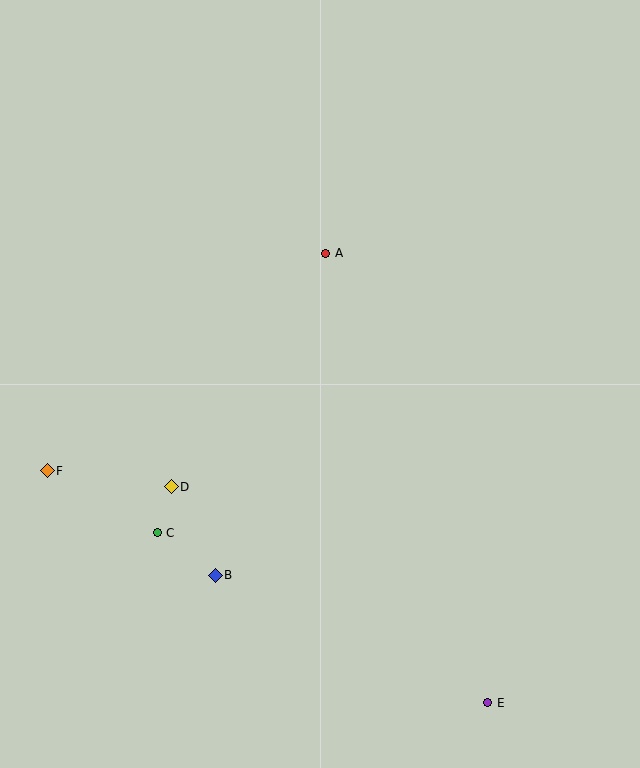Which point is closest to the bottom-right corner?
Point E is closest to the bottom-right corner.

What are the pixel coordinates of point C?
Point C is at (157, 533).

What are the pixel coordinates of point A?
Point A is at (326, 253).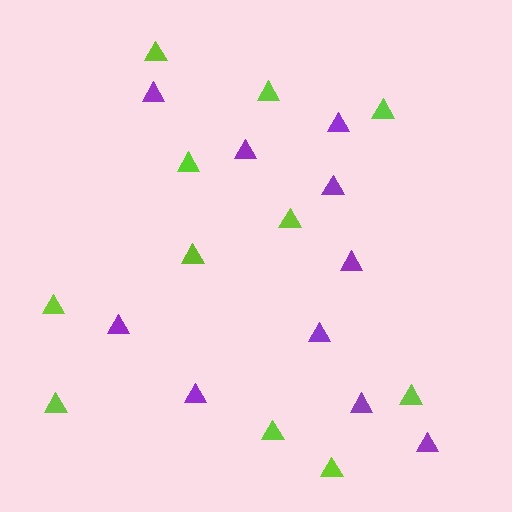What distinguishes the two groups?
There are 2 groups: one group of lime triangles (11) and one group of purple triangles (10).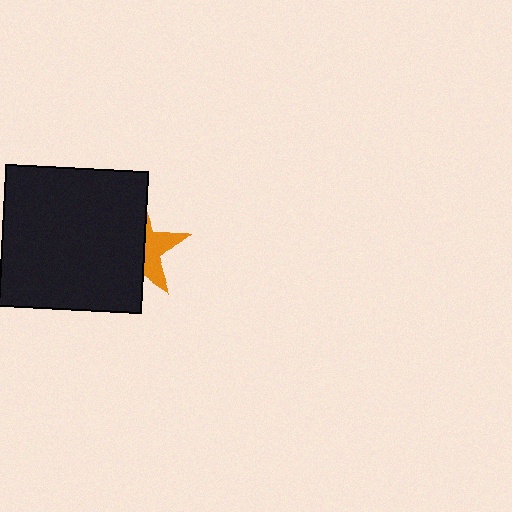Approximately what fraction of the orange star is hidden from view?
Roughly 64% of the orange star is hidden behind the black square.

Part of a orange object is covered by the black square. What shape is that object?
It is a star.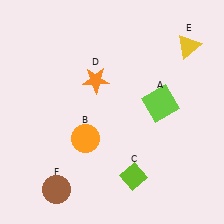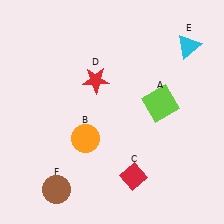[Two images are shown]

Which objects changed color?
C changed from lime to red. D changed from orange to red. E changed from yellow to cyan.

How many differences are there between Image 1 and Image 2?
There are 3 differences between the two images.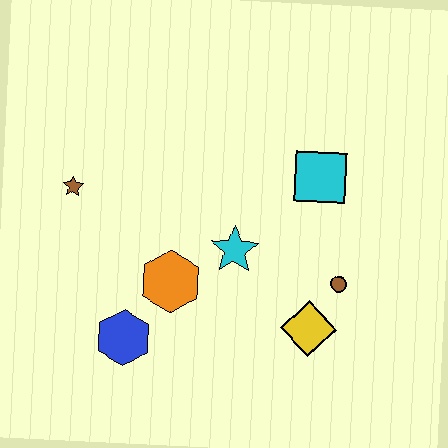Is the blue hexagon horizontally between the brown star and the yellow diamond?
Yes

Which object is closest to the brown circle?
The yellow diamond is closest to the brown circle.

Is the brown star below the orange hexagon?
No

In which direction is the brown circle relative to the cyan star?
The brown circle is to the right of the cyan star.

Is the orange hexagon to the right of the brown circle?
No